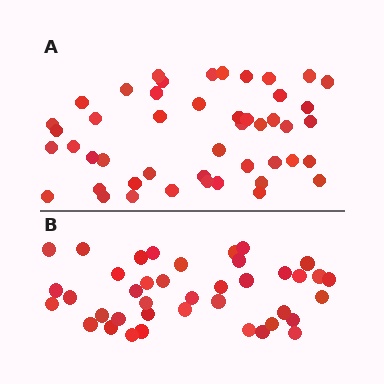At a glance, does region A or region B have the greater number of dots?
Region A (the top region) has more dots.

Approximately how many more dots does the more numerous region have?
Region A has roughly 8 or so more dots than region B.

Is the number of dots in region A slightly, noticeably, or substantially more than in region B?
Region A has only slightly more — the two regions are fairly close. The ratio is roughly 1.2 to 1.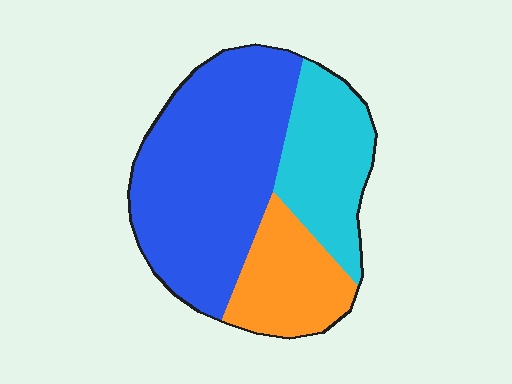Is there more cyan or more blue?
Blue.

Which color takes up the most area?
Blue, at roughly 55%.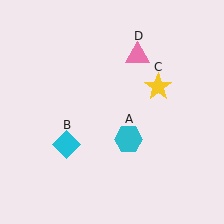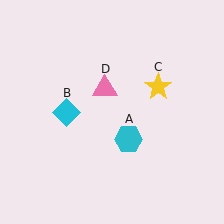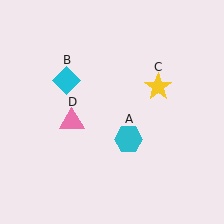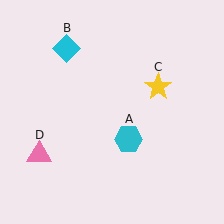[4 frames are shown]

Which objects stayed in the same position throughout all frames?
Cyan hexagon (object A) and yellow star (object C) remained stationary.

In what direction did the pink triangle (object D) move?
The pink triangle (object D) moved down and to the left.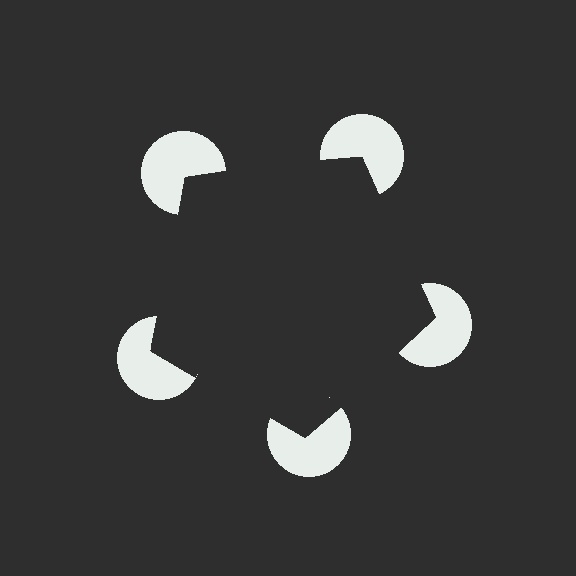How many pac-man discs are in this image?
There are 5 — one at each vertex of the illusory pentagon.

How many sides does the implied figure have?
5 sides.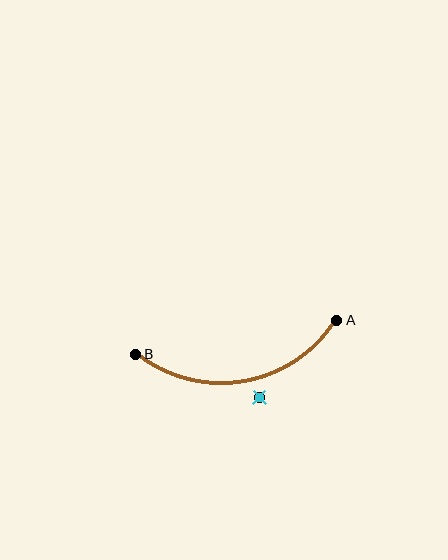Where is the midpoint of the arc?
The arc midpoint is the point on the curve farthest from the straight line joining A and B. It sits below that line.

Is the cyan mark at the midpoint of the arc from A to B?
No — the cyan mark does not lie on the arc at all. It sits slightly outside the curve.